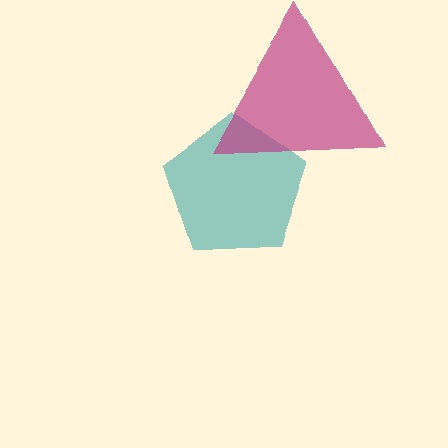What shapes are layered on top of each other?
The layered shapes are: a teal pentagon, a magenta triangle.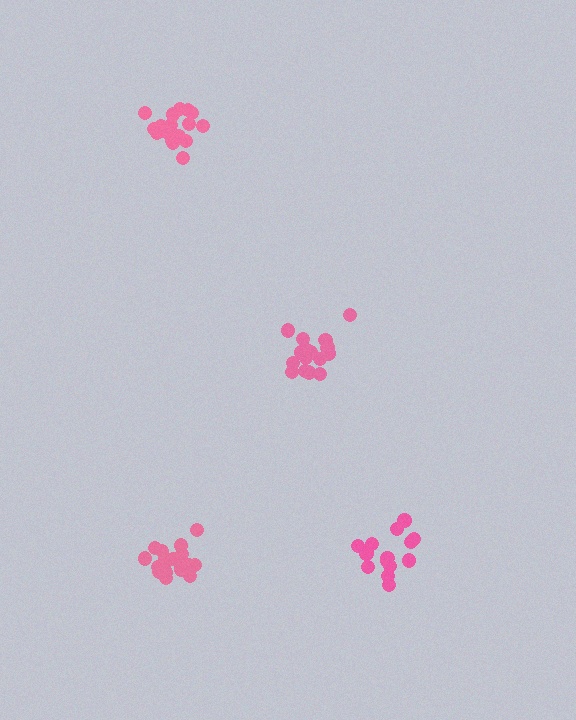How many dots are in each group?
Group 1: 17 dots, Group 2: 14 dots, Group 3: 18 dots, Group 4: 17 dots (66 total).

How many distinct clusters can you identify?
There are 4 distinct clusters.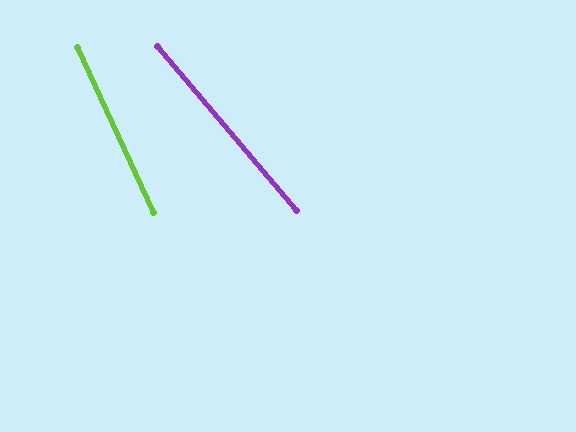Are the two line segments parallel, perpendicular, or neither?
Neither parallel nor perpendicular — they differ by about 16°.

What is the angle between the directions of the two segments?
Approximately 16 degrees.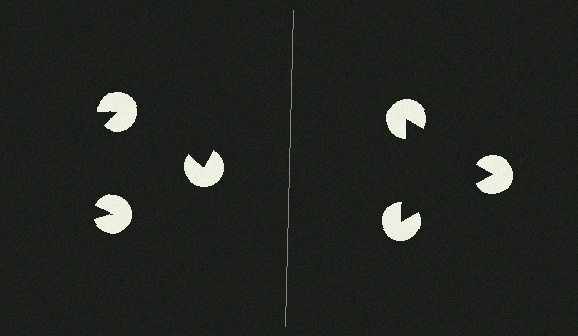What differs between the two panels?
The pac-man discs are positioned identically on both sides; only the wedge orientations differ. On the right they align to a triangle; on the left they are misaligned.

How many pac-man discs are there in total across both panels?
6 — 3 on each side.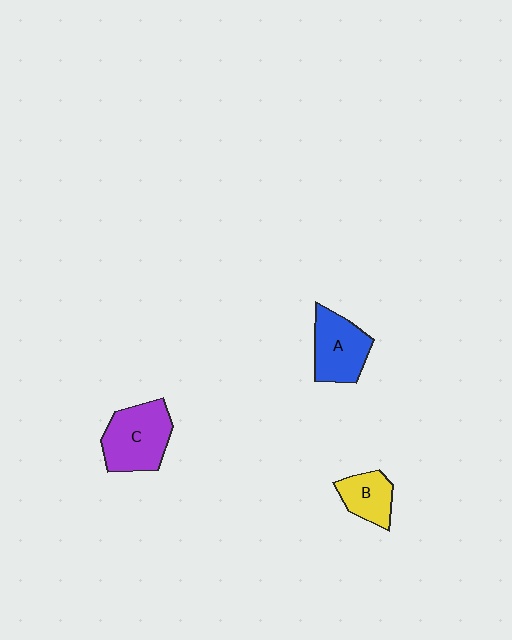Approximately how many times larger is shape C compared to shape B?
Approximately 1.7 times.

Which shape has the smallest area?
Shape B (yellow).